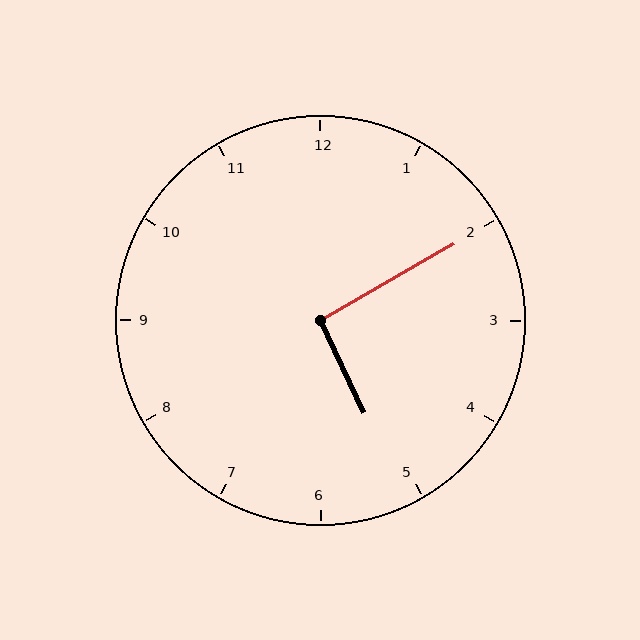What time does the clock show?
5:10.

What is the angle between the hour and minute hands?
Approximately 95 degrees.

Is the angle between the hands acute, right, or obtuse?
It is right.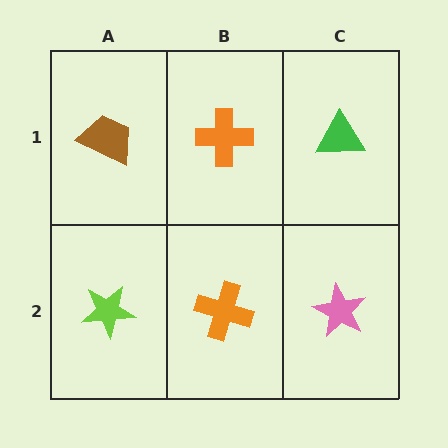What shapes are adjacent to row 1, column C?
A pink star (row 2, column C), an orange cross (row 1, column B).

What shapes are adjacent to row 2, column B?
An orange cross (row 1, column B), a lime star (row 2, column A), a pink star (row 2, column C).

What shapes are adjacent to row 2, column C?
A green triangle (row 1, column C), an orange cross (row 2, column B).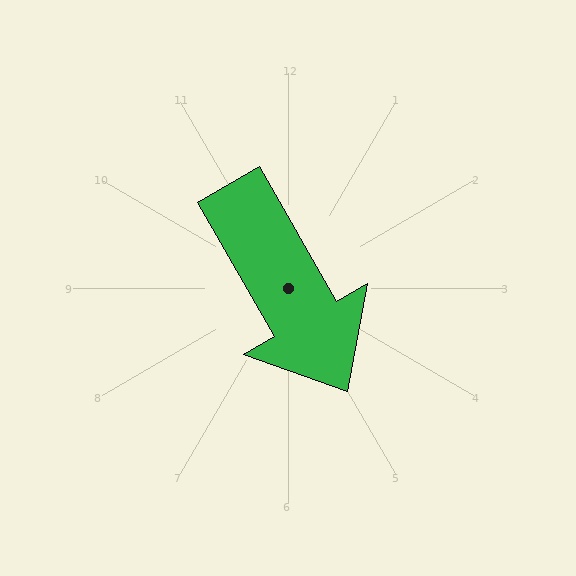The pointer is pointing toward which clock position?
Roughly 5 o'clock.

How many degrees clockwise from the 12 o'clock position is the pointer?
Approximately 150 degrees.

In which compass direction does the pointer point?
Southeast.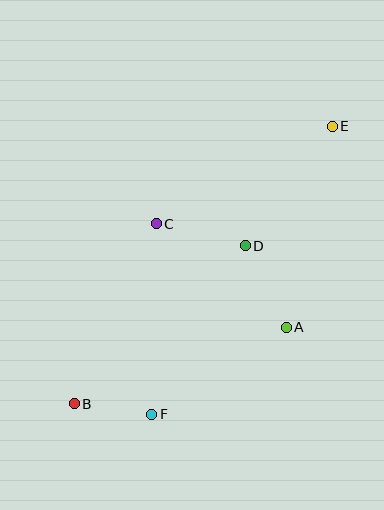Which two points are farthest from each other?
Points B and E are farthest from each other.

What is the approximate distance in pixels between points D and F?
The distance between D and F is approximately 193 pixels.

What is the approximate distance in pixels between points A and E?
The distance between A and E is approximately 206 pixels.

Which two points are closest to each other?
Points B and F are closest to each other.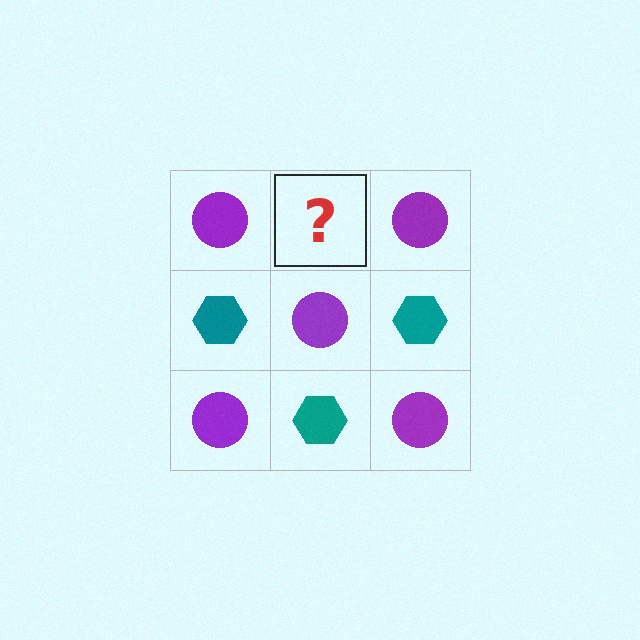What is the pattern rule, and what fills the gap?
The rule is that it alternates purple circle and teal hexagon in a checkerboard pattern. The gap should be filled with a teal hexagon.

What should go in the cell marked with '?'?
The missing cell should contain a teal hexagon.